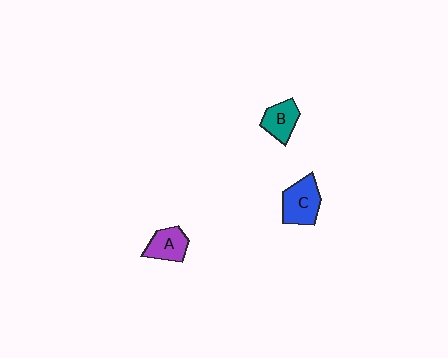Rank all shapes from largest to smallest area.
From largest to smallest: C (blue), A (purple), B (teal).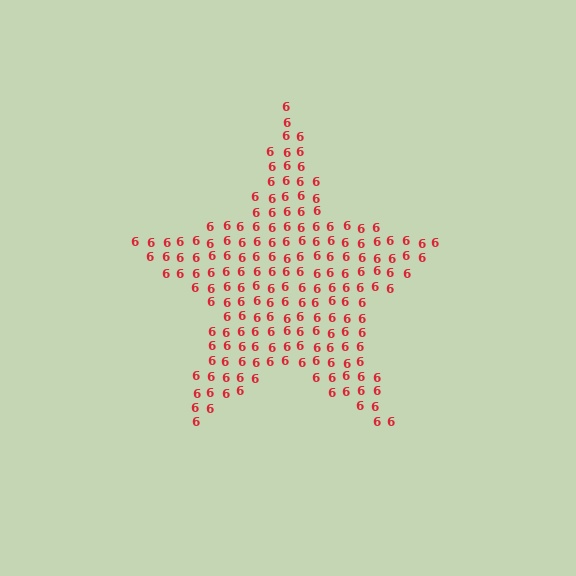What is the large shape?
The large shape is a star.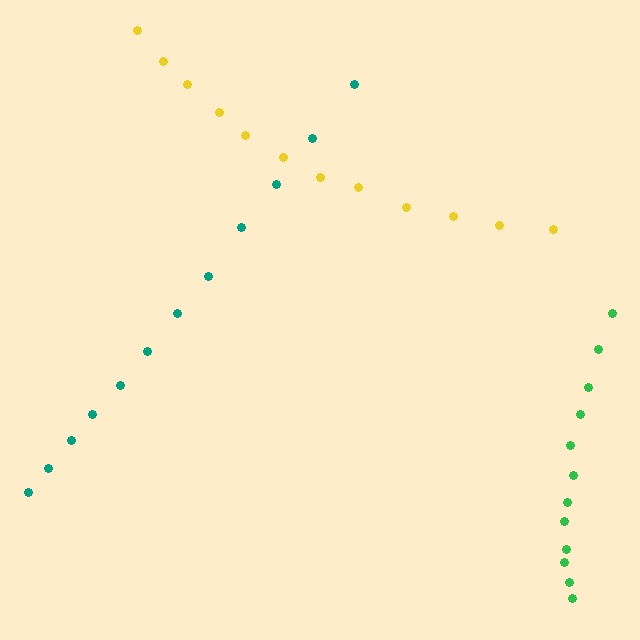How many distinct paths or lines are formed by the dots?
There are 3 distinct paths.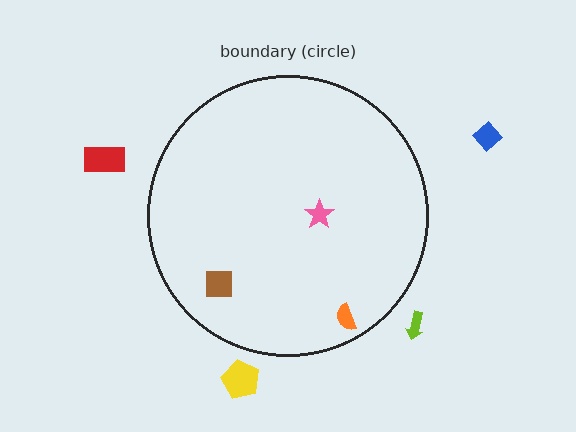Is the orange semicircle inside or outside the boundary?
Inside.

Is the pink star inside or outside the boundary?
Inside.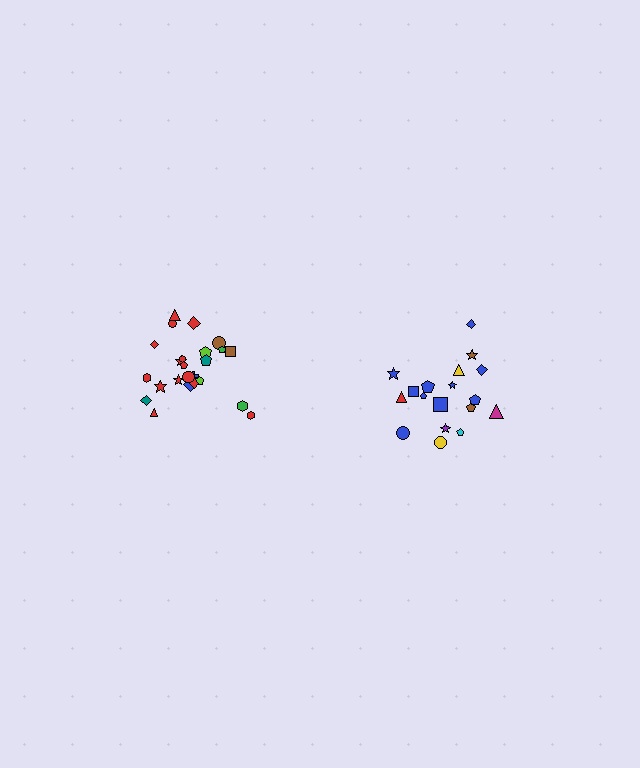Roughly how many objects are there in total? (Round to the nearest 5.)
Roughly 45 objects in total.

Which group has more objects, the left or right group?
The left group.